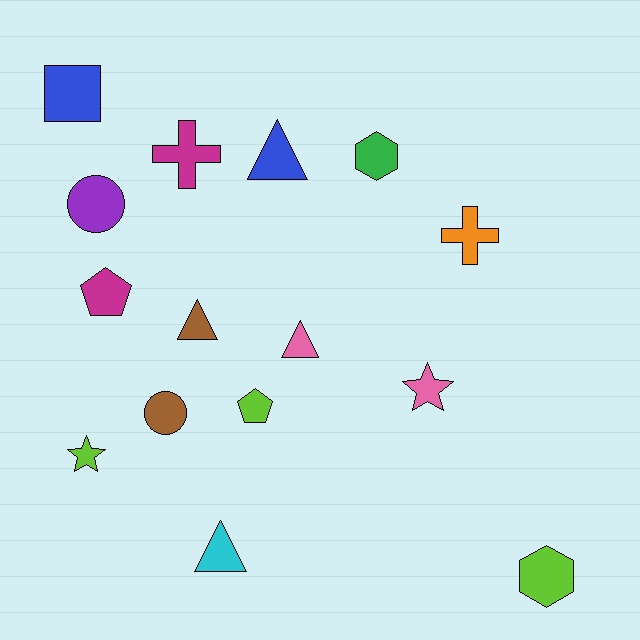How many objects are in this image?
There are 15 objects.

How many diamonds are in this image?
There are no diamonds.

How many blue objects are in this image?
There are 2 blue objects.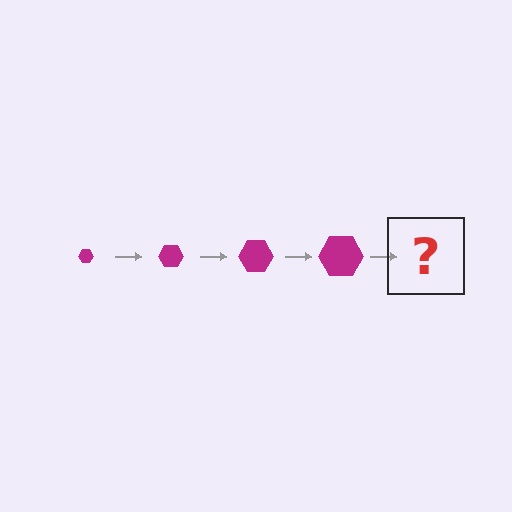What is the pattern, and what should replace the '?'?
The pattern is that the hexagon gets progressively larger each step. The '?' should be a magenta hexagon, larger than the previous one.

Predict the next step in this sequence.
The next step is a magenta hexagon, larger than the previous one.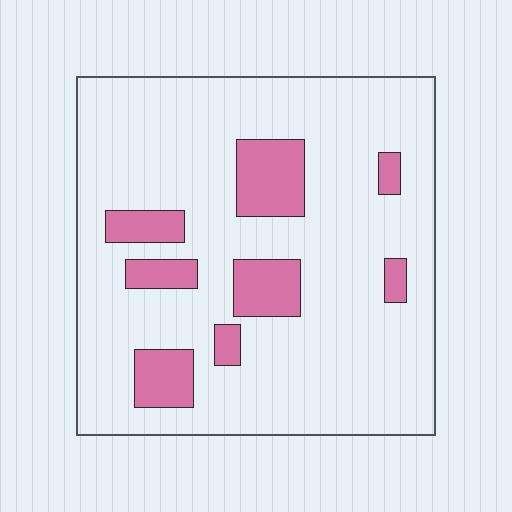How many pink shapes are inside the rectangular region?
8.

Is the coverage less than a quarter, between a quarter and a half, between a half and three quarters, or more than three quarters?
Less than a quarter.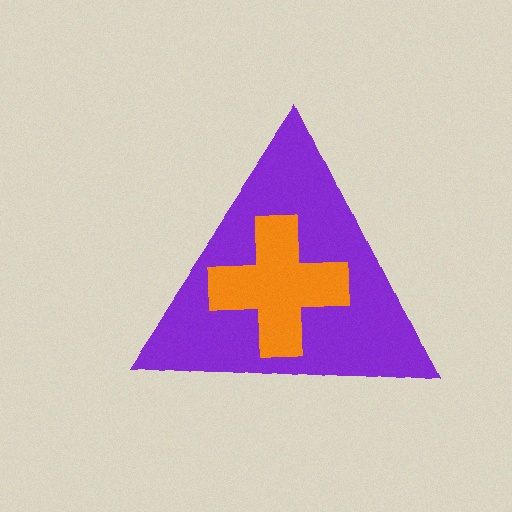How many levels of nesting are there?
2.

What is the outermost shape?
The purple triangle.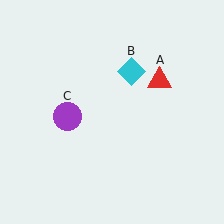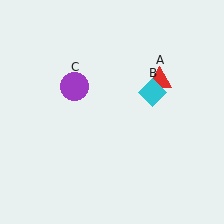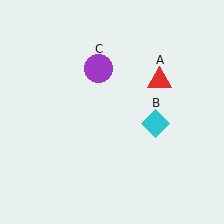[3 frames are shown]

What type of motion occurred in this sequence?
The cyan diamond (object B), purple circle (object C) rotated clockwise around the center of the scene.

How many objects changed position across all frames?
2 objects changed position: cyan diamond (object B), purple circle (object C).